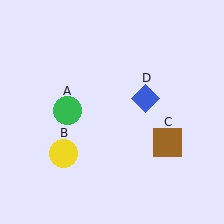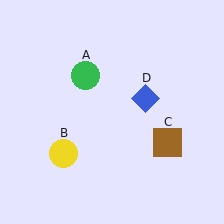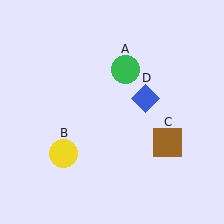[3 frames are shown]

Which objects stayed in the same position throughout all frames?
Yellow circle (object B) and brown square (object C) and blue diamond (object D) remained stationary.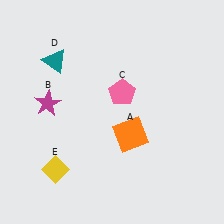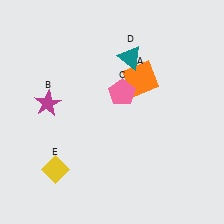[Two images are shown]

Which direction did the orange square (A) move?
The orange square (A) moved up.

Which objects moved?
The objects that moved are: the orange square (A), the teal triangle (D).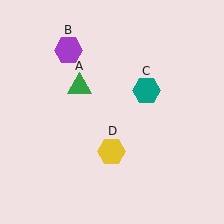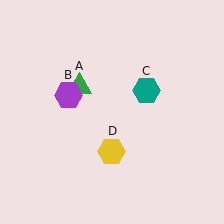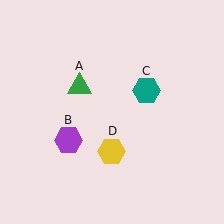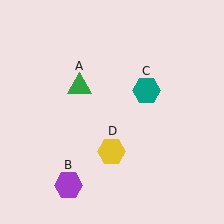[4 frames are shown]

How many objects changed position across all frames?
1 object changed position: purple hexagon (object B).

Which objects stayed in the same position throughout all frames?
Green triangle (object A) and teal hexagon (object C) and yellow hexagon (object D) remained stationary.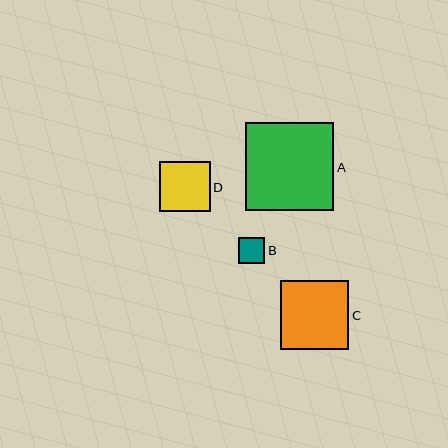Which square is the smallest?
Square B is the smallest with a size of approximately 26 pixels.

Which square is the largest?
Square A is the largest with a size of approximately 88 pixels.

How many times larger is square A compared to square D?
Square A is approximately 1.7 times the size of square D.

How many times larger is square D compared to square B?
Square D is approximately 1.9 times the size of square B.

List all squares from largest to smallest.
From largest to smallest: A, C, D, B.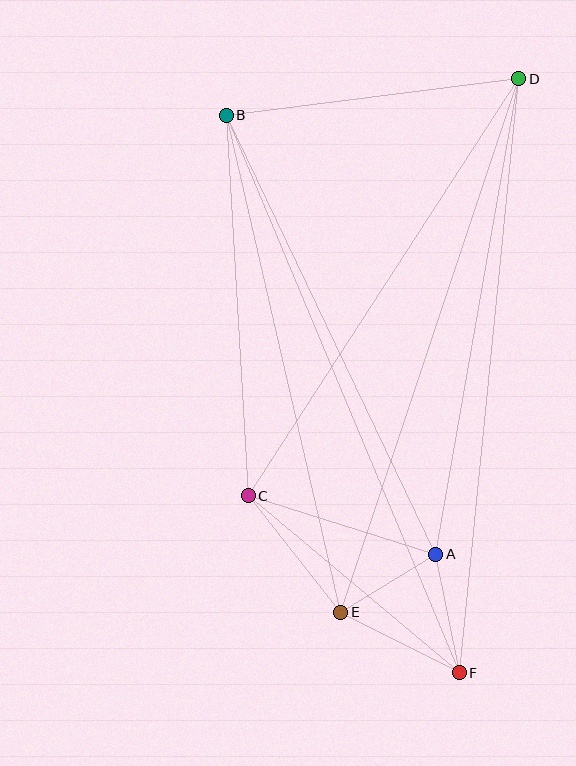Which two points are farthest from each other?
Points B and F are farthest from each other.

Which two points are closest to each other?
Points A and E are closest to each other.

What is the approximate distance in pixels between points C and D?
The distance between C and D is approximately 497 pixels.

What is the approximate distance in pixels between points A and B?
The distance between A and B is approximately 486 pixels.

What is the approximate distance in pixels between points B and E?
The distance between B and E is approximately 509 pixels.